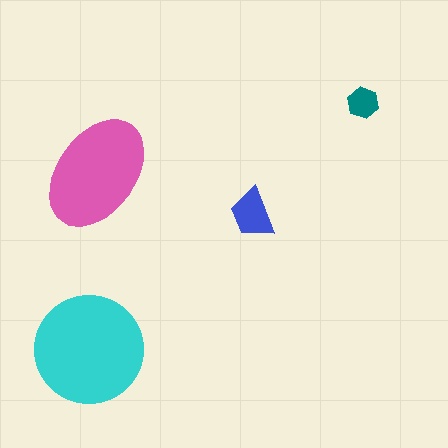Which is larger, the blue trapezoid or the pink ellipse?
The pink ellipse.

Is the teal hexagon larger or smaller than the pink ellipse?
Smaller.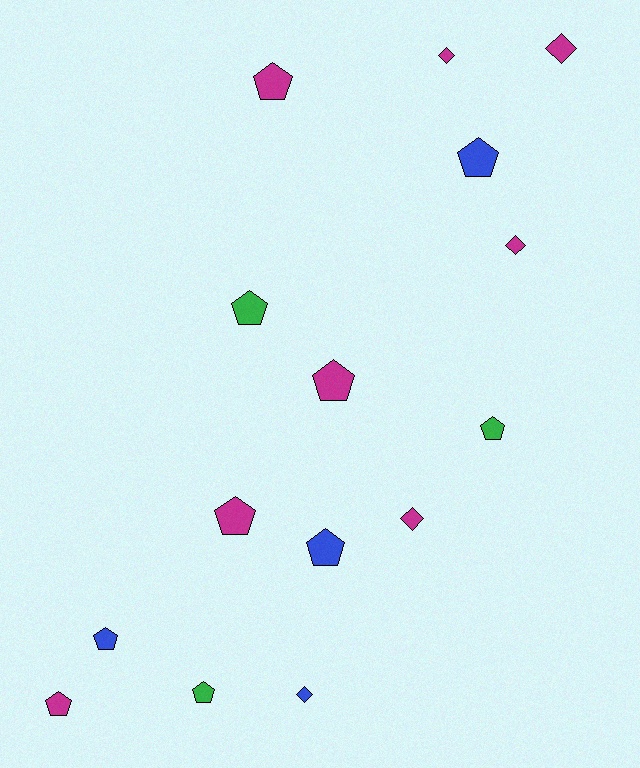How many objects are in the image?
There are 15 objects.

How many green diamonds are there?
There are no green diamonds.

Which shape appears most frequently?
Pentagon, with 10 objects.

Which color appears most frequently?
Magenta, with 8 objects.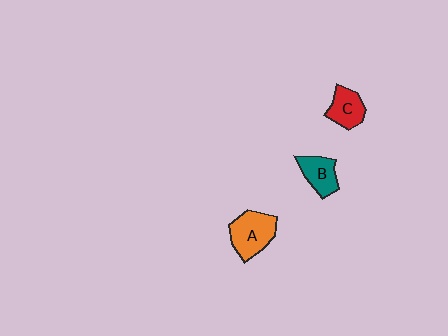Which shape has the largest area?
Shape A (orange).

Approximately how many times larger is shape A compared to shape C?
Approximately 1.4 times.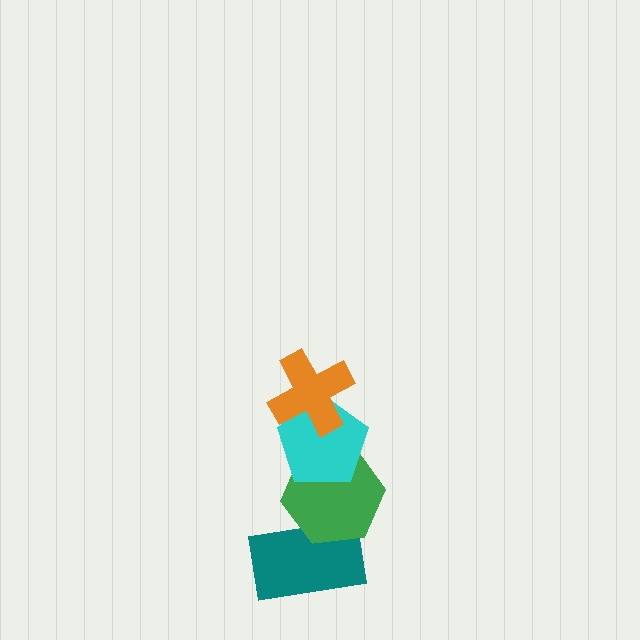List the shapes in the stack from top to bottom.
From top to bottom: the orange cross, the cyan pentagon, the green hexagon, the teal rectangle.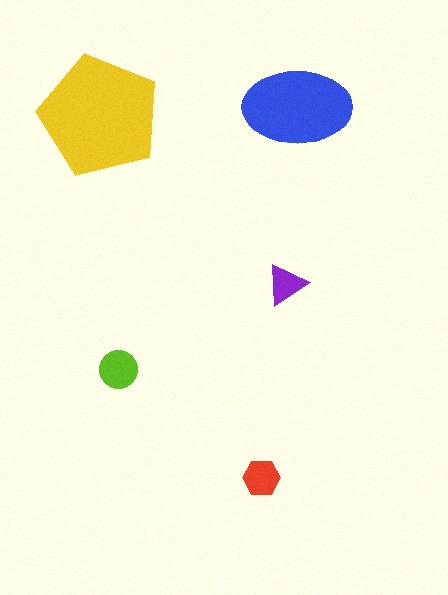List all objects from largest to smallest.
The yellow pentagon, the blue ellipse, the lime circle, the red hexagon, the purple triangle.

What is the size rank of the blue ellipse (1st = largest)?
2nd.